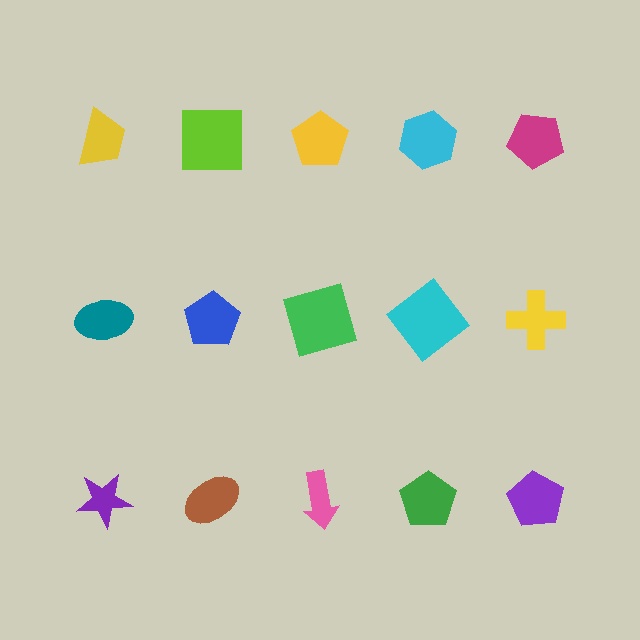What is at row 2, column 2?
A blue pentagon.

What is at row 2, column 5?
A yellow cross.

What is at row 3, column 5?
A purple pentagon.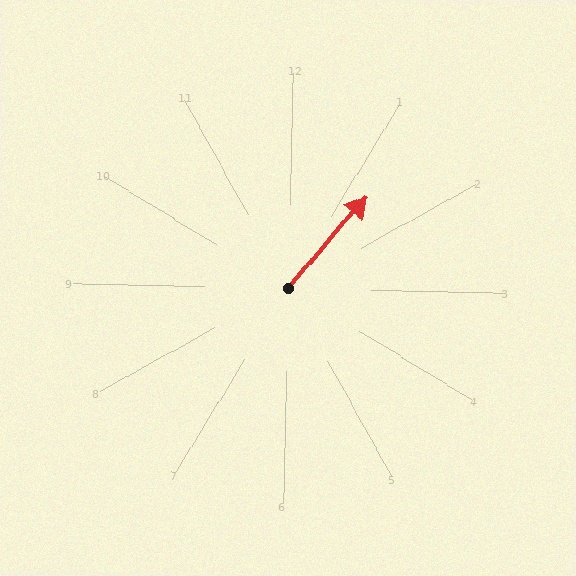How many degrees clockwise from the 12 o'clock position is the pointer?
Approximately 39 degrees.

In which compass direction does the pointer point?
Northeast.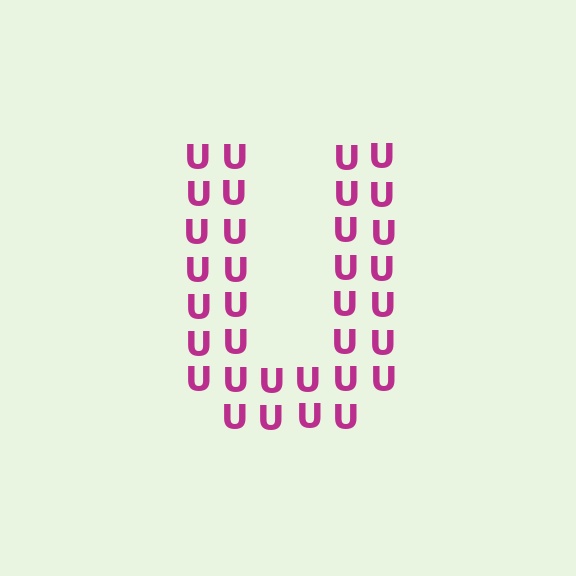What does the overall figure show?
The overall figure shows the letter U.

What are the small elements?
The small elements are letter U's.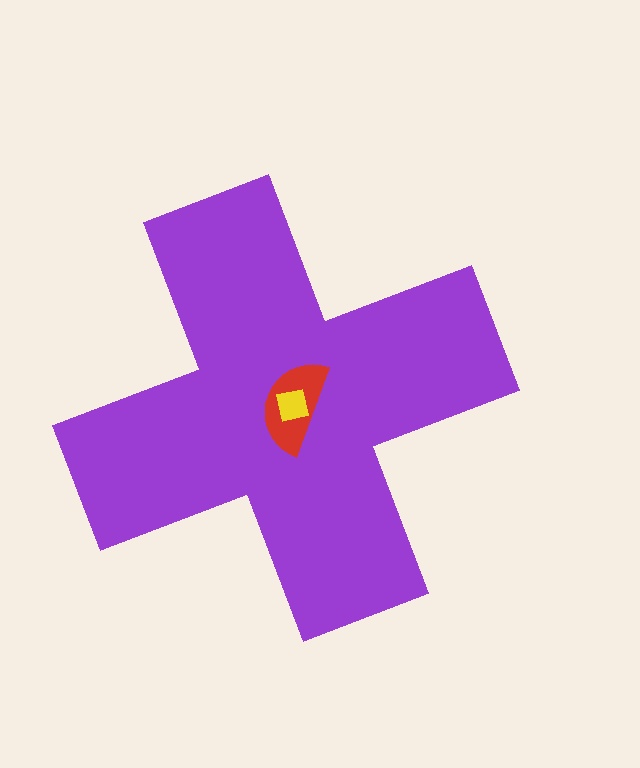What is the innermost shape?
The yellow square.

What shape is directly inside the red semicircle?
The yellow square.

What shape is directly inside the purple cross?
The red semicircle.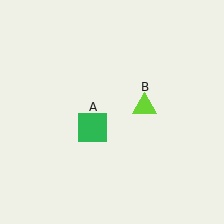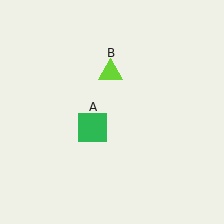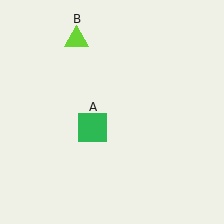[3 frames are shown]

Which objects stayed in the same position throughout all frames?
Green square (object A) remained stationary.